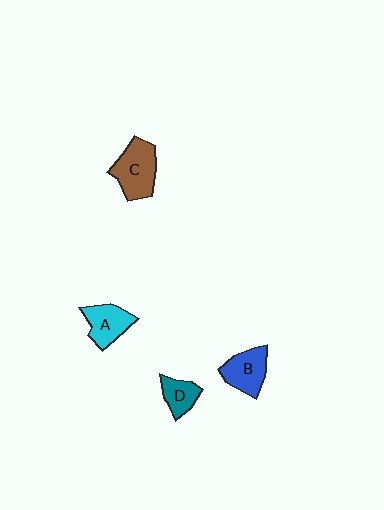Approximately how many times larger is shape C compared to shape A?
Approximately 1.3 times.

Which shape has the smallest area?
Shape D (teal).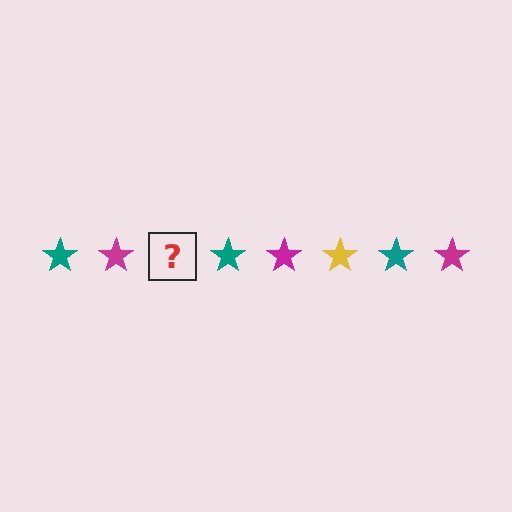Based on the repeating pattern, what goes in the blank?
The blank should be a yellow star.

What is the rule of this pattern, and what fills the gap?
The rule is that the pattern cycles through teal, magenta, yellow stars. The gap should be filled with a yellow star.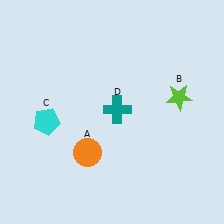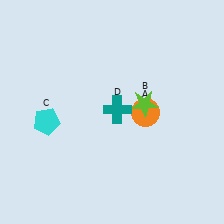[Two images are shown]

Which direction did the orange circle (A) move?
The orange circle (A) moved right.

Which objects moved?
The objects that moved are: the orange circle (A), the lime star (B).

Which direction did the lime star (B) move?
The lime star (B) moved left.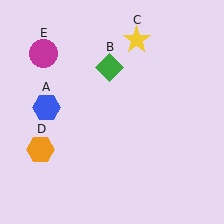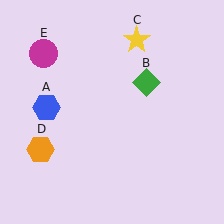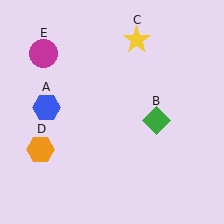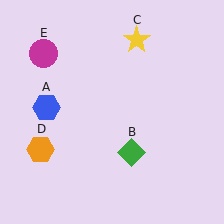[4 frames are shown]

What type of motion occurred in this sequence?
The green diamond (object B) rotated clockwise around the center of the scene.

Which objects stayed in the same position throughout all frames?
Blue hexagon (object A) and yellow star (object C) and orange hexagon (object D) and magenta circle (object E) remained stationary.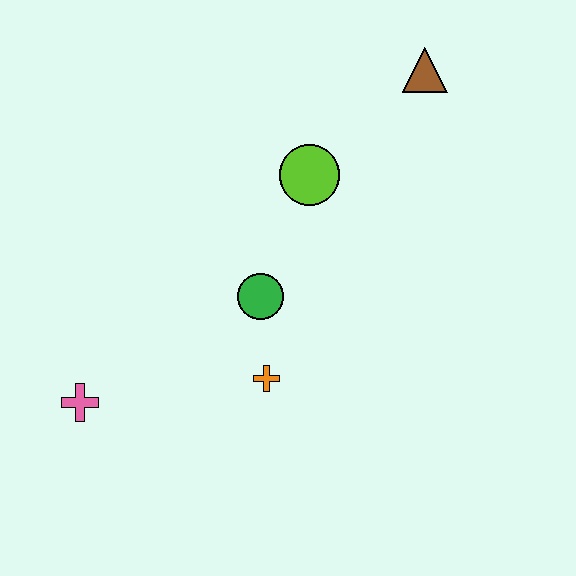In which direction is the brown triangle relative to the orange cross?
The brown triangle is above the orange cross.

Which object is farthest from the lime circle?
The pink cross is farthest from the lime circle.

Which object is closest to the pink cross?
The orange cross is closest to the pink cross.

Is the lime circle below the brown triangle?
Yes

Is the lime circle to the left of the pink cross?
No